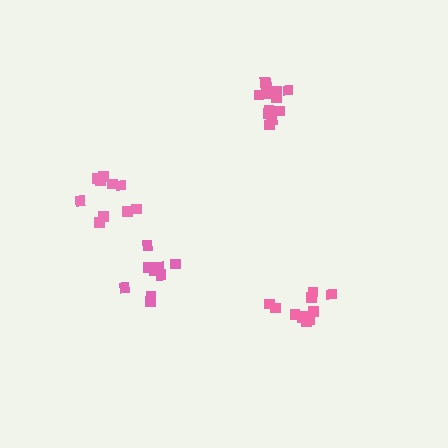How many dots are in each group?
Group 1: 12 dots, Group 2: 9 dots, Group 3: 11 dots, Group 4: 10 dots (42 total).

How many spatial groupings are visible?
There are 4 spatial groupings.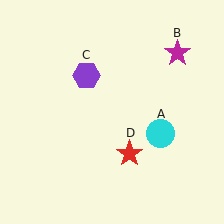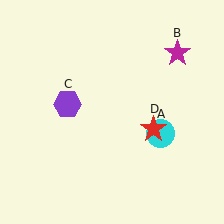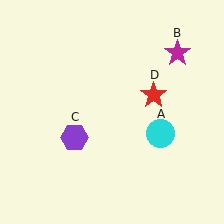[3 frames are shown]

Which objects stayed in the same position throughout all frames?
Cyan circle (object A) and magenta star (object B) remained stationary.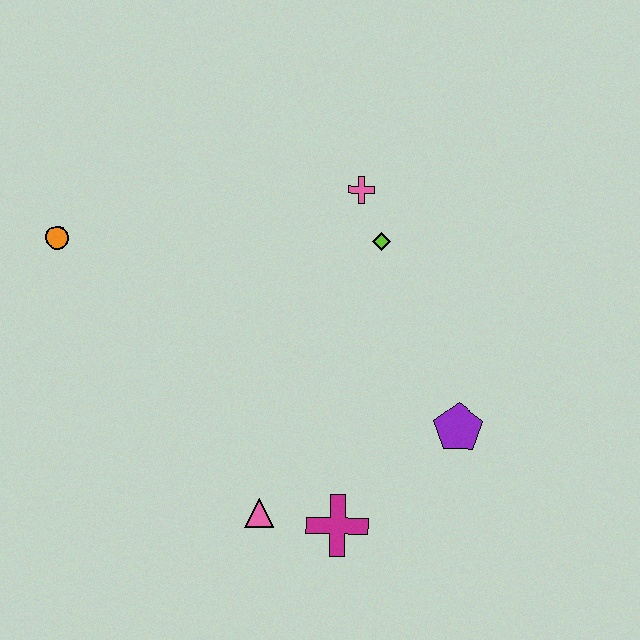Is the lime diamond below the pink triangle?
No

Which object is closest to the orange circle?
The pink cross is closest to the orange circle.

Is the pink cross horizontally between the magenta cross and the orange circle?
No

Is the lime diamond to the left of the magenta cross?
No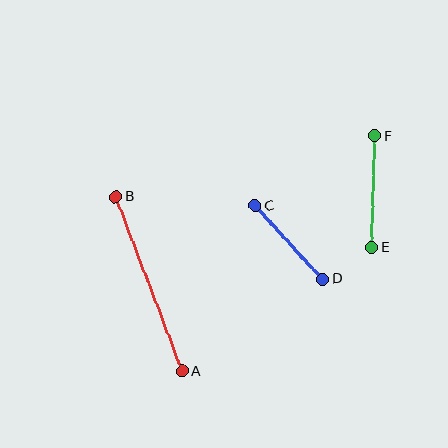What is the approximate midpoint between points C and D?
The midpoint is at approximately (289, 242) pixels.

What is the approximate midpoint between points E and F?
The midpoint is at approximately (373, 192) pixels.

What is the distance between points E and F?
The distance is approximately 112 pixels.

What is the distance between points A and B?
The distance is approximately 186 pixels.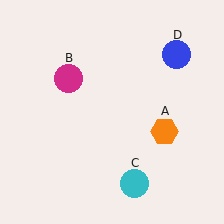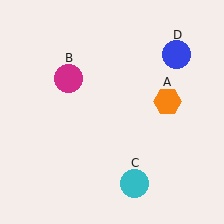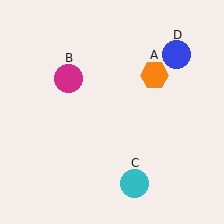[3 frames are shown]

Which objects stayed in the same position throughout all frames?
Magenta circle (object B) and cyan circle (object C) and blue circle (object D) remained stationary.